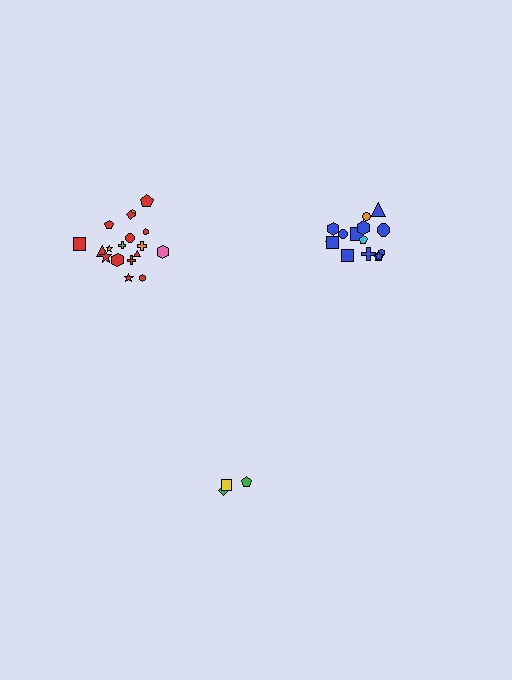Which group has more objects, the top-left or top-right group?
The top-left group.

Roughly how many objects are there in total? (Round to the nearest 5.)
Roughly 35 objects in total.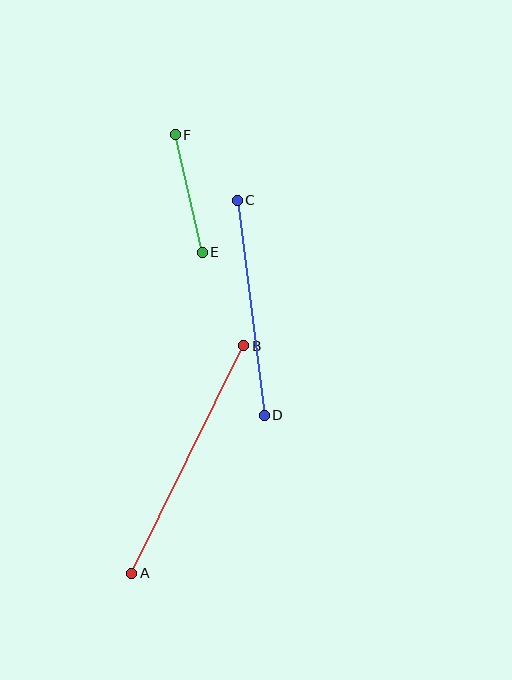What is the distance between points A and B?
The distance is approximately 253 pixels.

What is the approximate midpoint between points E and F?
The midpoint is at approximately (189, 194) pixels.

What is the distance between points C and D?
The distance is approximately 217 pixels.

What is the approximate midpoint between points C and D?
The midpoint is at approximately (251, 308) pixels.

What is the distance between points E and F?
The distance is approximately 121 pixels.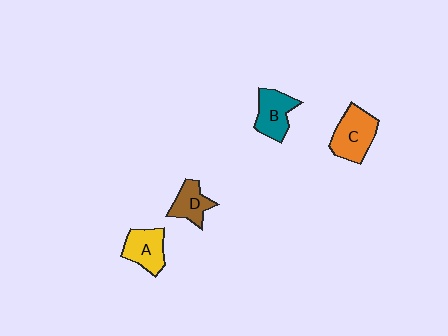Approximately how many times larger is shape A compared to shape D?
Approximately 1.2 times.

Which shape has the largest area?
Shape C (orange).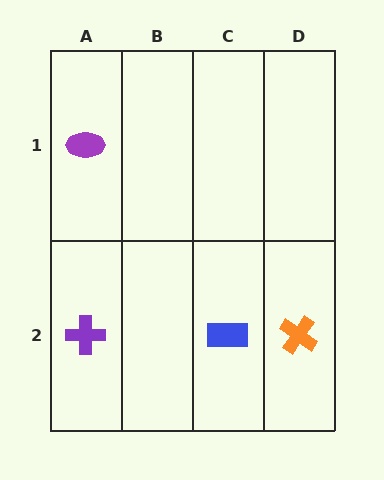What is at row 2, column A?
A purple cross.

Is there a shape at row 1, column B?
No, that cell is empty.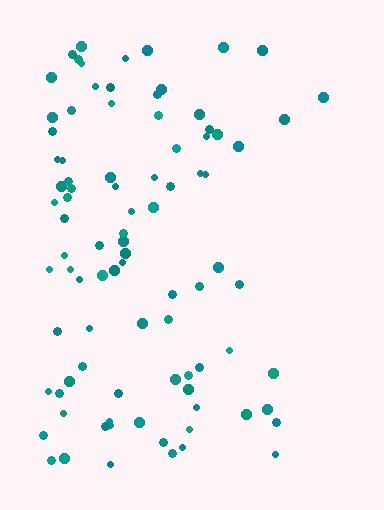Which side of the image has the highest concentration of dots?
The left.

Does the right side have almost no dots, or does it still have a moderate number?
Still a moderate number, just noticeably fewer than the left.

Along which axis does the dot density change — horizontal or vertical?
Horizontal.